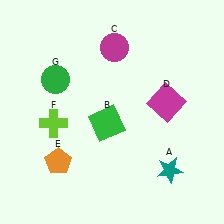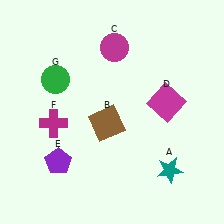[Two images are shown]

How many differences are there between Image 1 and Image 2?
There are 3 differences between the two images.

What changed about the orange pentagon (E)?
In Image 1, E is orange. In Image 2, it changed to purple.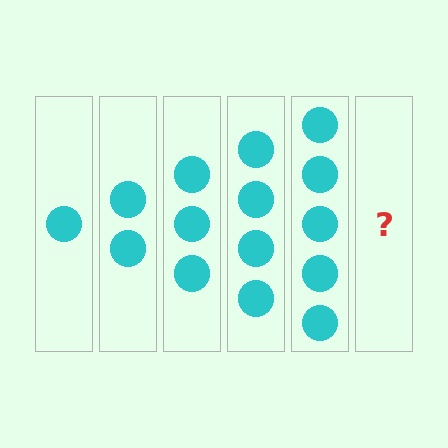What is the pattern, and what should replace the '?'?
The pattern is that each step adds one more circle. The '?' should be 6 circles.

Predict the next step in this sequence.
The next step is 6 circles.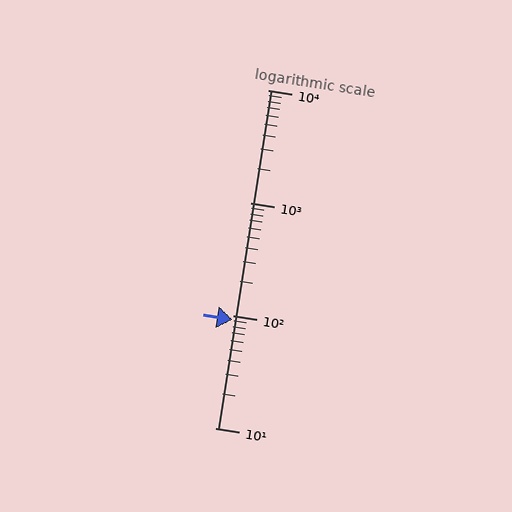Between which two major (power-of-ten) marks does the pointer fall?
The pointer is between 10 and 100.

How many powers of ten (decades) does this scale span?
The scale spans 3 decades, from 10 to 10000.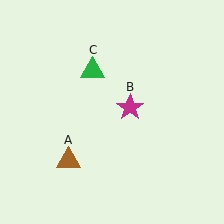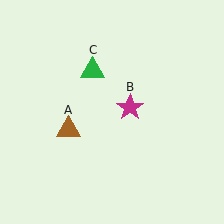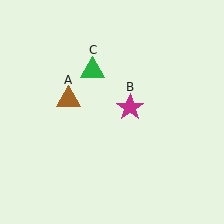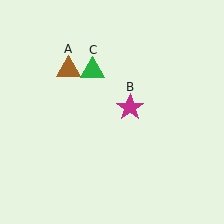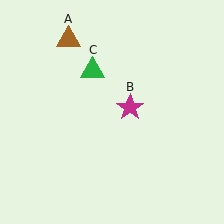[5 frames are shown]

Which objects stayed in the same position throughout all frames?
Magenta star (object B) and green triangle (object C) remained stationary.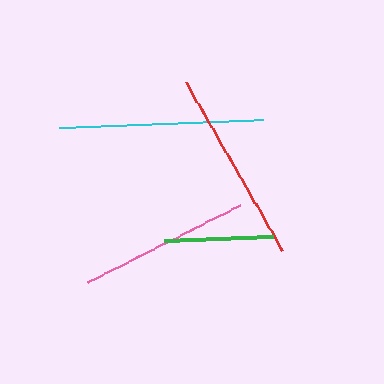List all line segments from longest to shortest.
From longest to shortest: cyan, red, pink, green.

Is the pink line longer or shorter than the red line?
The red line is longer than the pink line.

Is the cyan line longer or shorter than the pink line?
The cyan line is longer than the pink line.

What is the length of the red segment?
The red segment is approximately 195 pixels long.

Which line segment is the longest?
The cyan line is the longest at approximately 205 pixels.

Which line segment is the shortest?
The green line is the shortest at approximately 109 pixels.